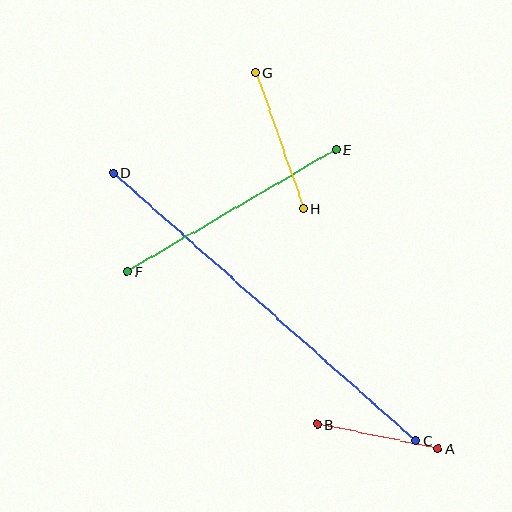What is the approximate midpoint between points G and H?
The midpoint is at approximately (280, 141) pixels.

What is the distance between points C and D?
The distance is approximately 403 pixels.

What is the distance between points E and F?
The distance is approximately 241 pixels.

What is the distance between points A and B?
The distance is approximately 124 pixels.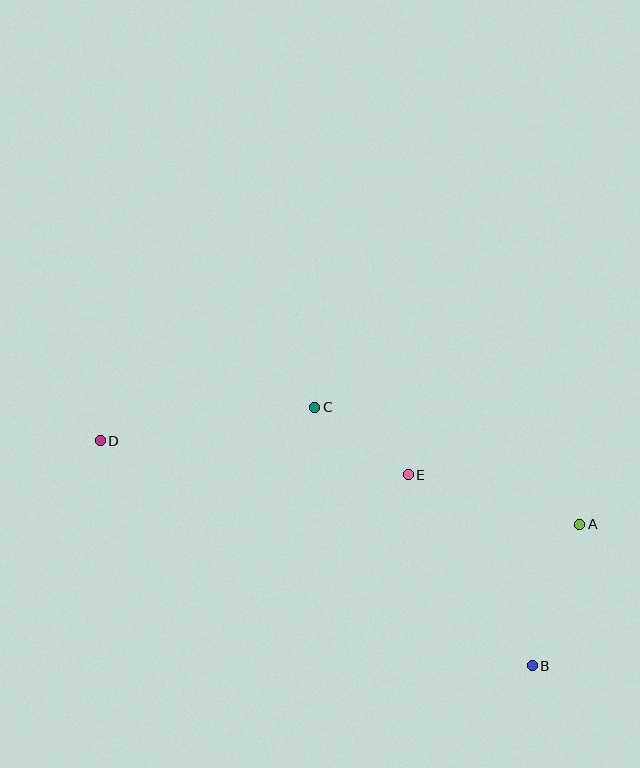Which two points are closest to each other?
Points C and E are closest to each other.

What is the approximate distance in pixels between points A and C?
The distance between A and C is approximately 289 pixels.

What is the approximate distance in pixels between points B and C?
The distance between B and C is approximately 338 pixels.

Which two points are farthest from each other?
Points B and D are farthest from each other.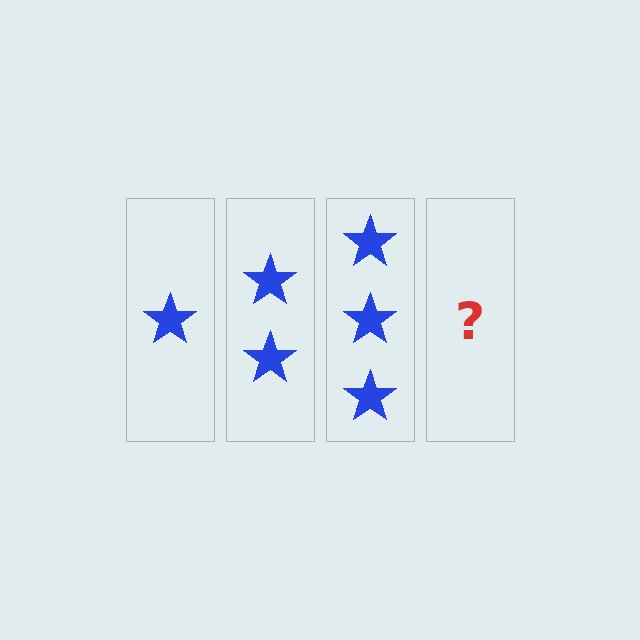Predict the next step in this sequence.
The next step is 4 stars.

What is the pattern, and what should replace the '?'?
The pattern is that each step adds one more star. The '?' should be 4 stars.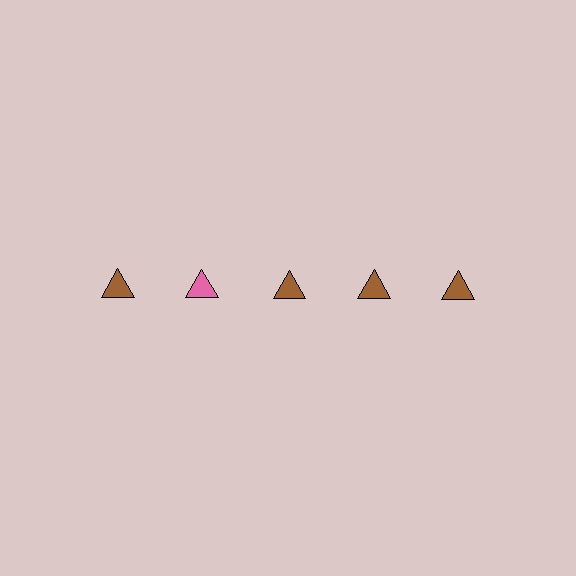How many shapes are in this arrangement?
There are 5 shapes arranged in a grid pattern.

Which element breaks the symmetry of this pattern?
The pink triangle in the top row, second from left column breaks the symmetry. All other shapes are brown triangles.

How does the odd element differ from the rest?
It has a different color: pink instead of brown.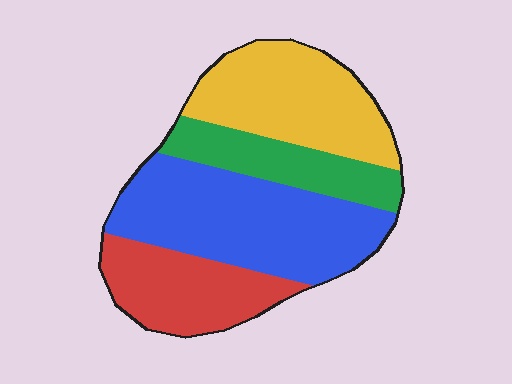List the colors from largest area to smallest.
From largest to smallest: blue, yellow, red, green.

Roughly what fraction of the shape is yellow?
Yellow covers about 25% of the shape.